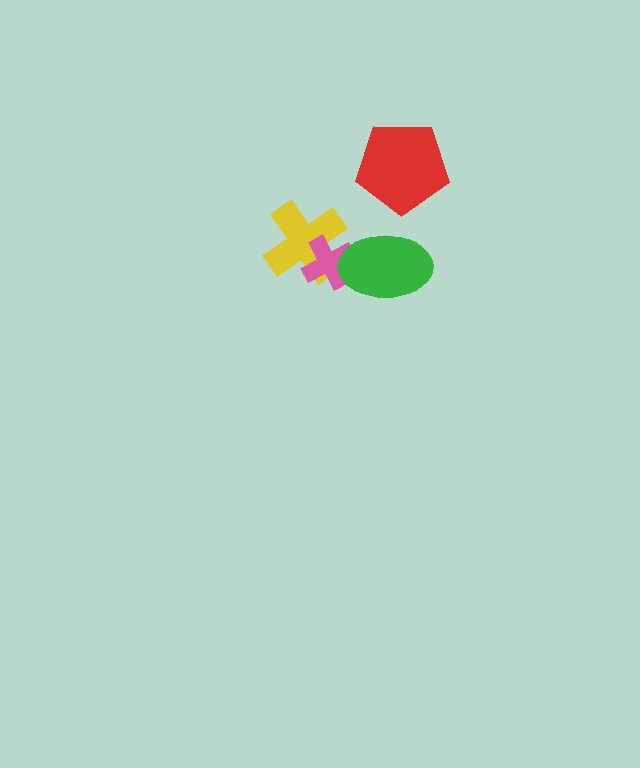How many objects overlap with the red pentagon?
0 objects overlap with the red pentagon.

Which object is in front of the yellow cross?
The pink cross is in front of the yellow cross.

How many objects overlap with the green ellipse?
1 object overlaps with the green ellipse.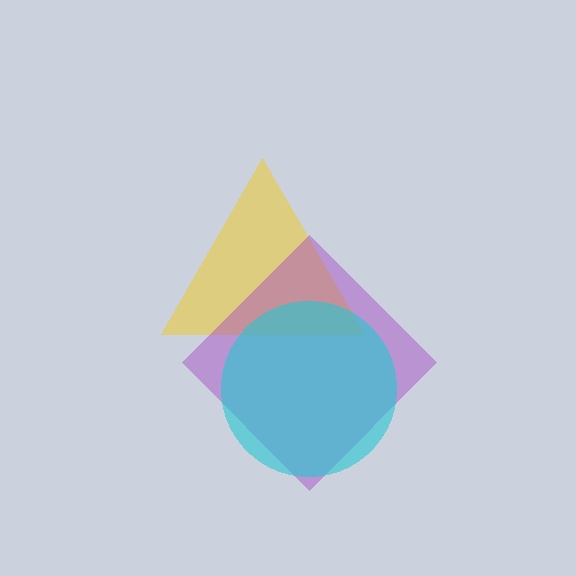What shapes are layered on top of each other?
The layered shapes are: a yellow triangle, a purple diamond, a cyan circle.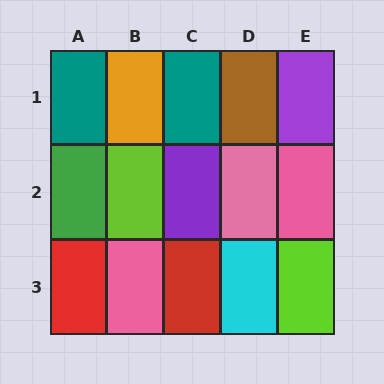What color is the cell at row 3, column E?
Lime.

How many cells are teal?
2 cells are teal.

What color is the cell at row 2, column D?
Pink.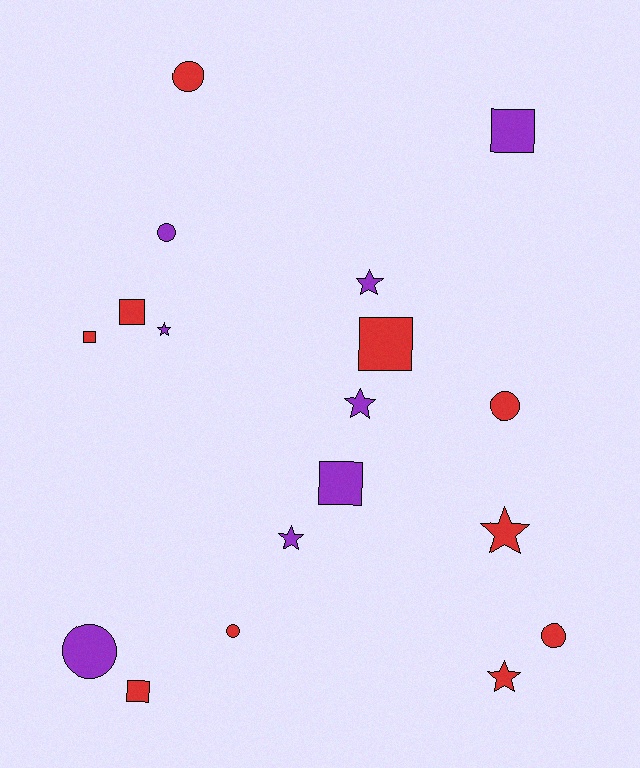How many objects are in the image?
There are 18 objects.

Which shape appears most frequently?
Star, with 6 objects.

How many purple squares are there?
There are 2 purple squares.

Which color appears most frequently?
Red, with 10 objects.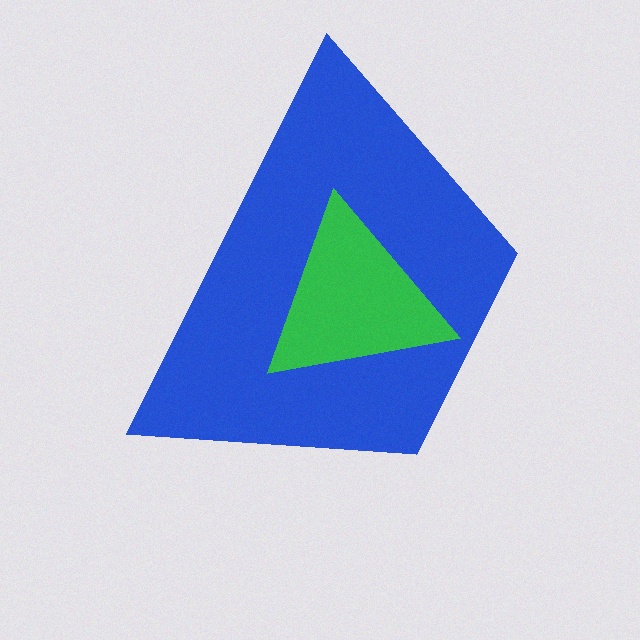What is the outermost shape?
The blue trapezoid.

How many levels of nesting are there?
2.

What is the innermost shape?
The green triangle.